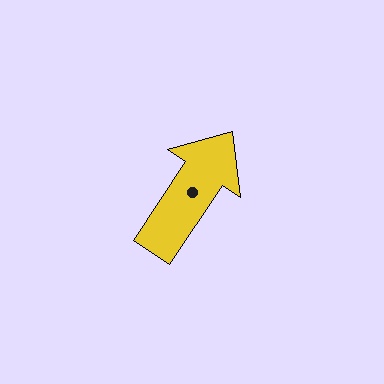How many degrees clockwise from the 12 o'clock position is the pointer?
Approximately 34 degrees.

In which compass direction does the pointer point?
Northeast.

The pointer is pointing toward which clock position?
Roughly 1 o'clock.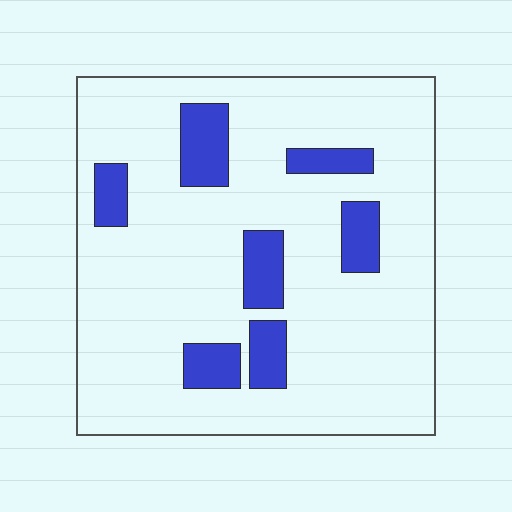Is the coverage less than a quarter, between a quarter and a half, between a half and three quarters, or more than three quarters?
Less than a quarter.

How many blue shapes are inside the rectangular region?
7.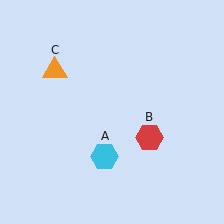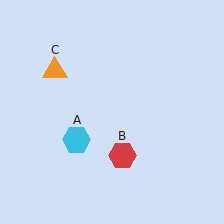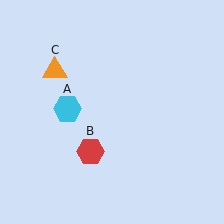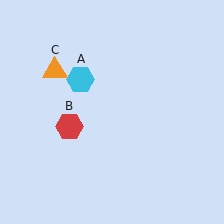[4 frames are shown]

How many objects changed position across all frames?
2 objects changed position: cyan hexagon (object A), red hexagon (object B).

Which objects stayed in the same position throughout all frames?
Orange triangle (object C) remained stationary.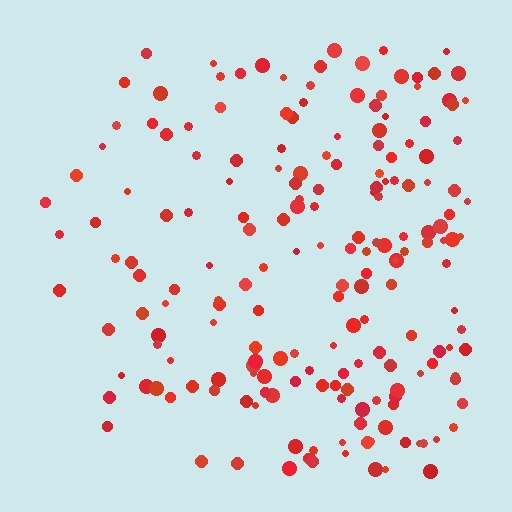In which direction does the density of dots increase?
From left to right, with the right side densest.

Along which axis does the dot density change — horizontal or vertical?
Horizontal.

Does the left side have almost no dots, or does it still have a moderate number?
Still a moderate number, just noticeably fewer than the right.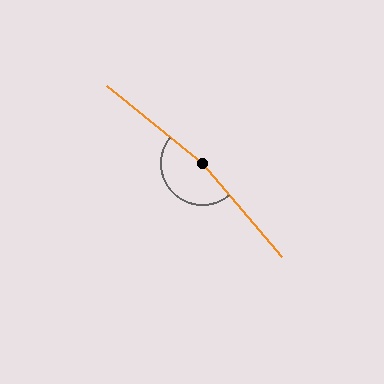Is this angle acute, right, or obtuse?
It is obtuse.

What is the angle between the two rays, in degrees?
Approximately 169 degrees.